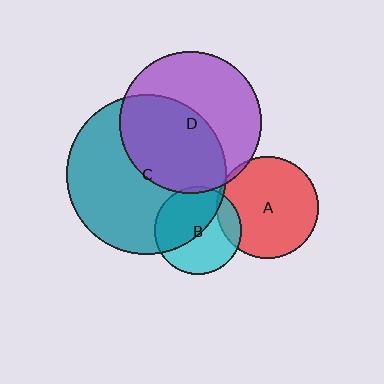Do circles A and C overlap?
Yes.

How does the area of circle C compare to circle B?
Approximately 3.3 times.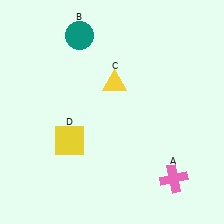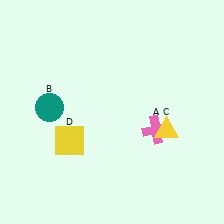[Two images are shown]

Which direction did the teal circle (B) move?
The teal circle (B) moved down.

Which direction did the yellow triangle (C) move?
The yellow triangle (C) moved right.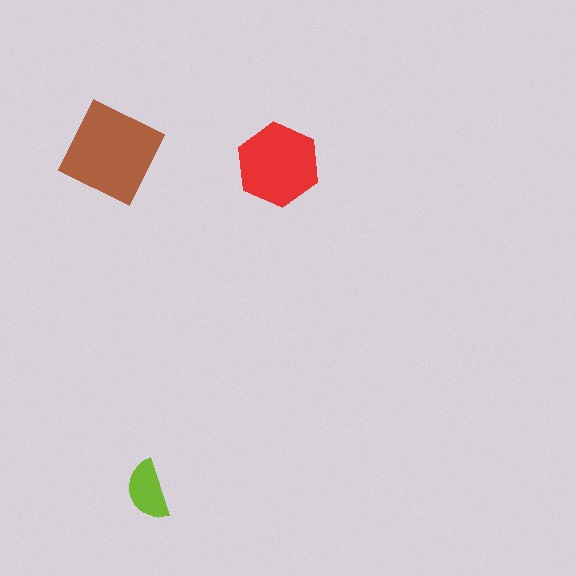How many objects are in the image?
There are 3 objects in the image.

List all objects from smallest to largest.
The lime semicircle, the red hexagon, the brown diamond.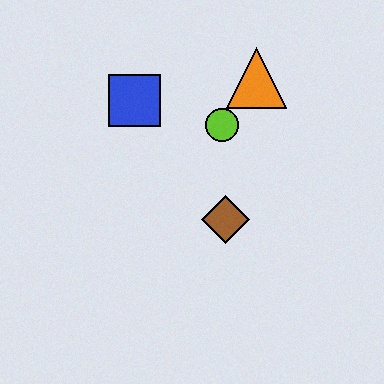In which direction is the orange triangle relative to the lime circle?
The orange triangle is above the lime circle.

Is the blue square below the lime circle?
No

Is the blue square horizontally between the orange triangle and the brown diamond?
No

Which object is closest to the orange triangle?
The lime circle is closest to the orange triangle.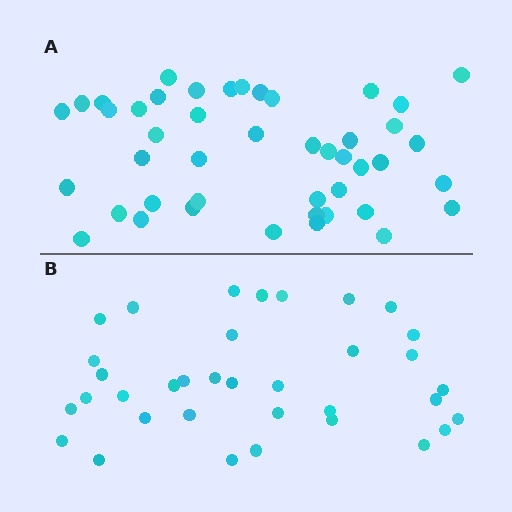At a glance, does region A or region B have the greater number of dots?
Region A (the top region) has more dots.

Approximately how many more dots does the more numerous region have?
Region A has roughly 10 or so more dots than region B.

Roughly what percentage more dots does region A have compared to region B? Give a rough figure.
About 30% more.